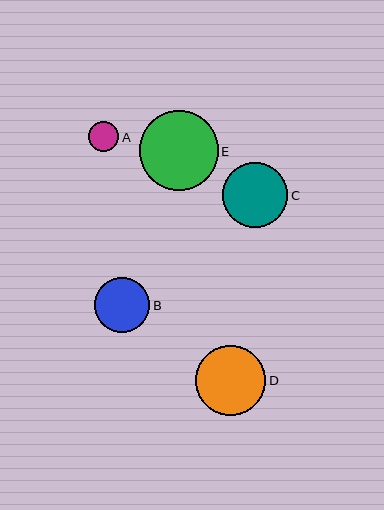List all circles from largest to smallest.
From largest to smallest: E, D, C, B, A.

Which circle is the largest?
Circle E is the largest with a size of approximately 79 pixels.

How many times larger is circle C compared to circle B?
Circle C is approximately 1.2 times the size of circle B.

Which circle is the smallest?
Circle A is the smallest with a size of approximately 30 pixels.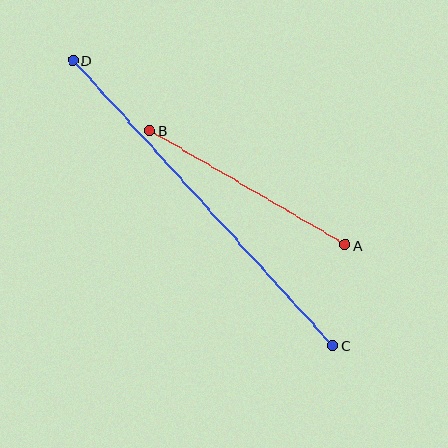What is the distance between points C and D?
The distance is approximately 386 pixels.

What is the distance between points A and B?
The distance is approximately 226 pixels.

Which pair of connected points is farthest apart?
Points C and D are farthest apart.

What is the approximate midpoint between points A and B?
The midpoint is at approximately (248, 188) pixels.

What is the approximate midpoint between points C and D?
The midpoint is at approximately (203, 203) pixels.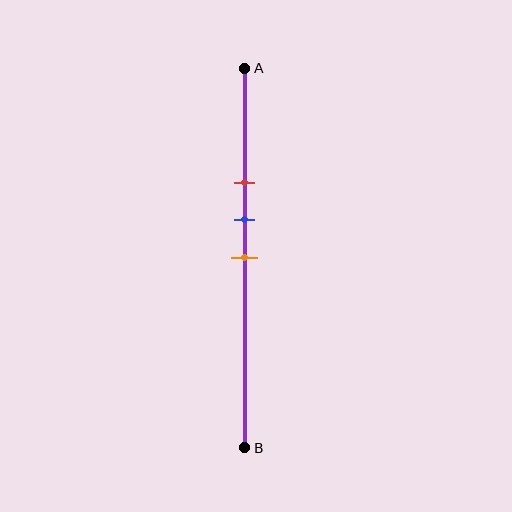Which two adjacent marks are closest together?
The blue and orange marks are the closest adjacent pair.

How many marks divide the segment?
There are 3 marks dividing the segment.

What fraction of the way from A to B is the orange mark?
The orange mark is approximately 50% (0.5) of the way from A to B.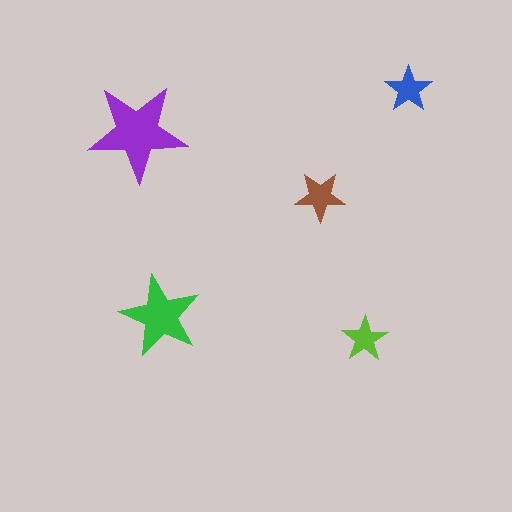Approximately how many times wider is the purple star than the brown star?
About 2 times wider.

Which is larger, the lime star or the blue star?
The blue one.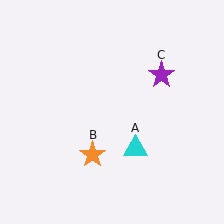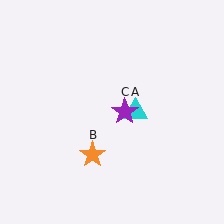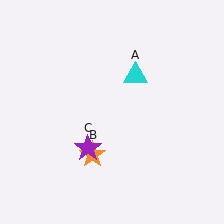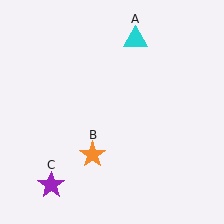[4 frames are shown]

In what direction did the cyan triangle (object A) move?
The cyan triangle (object A) moved up.